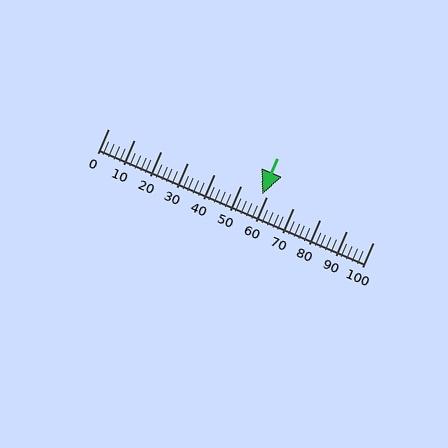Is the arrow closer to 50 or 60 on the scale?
The arrow is closer to 60.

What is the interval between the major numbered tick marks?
The major tick marks are spaced 10 units apart.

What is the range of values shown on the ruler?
The ruler shows values from 0 to 100.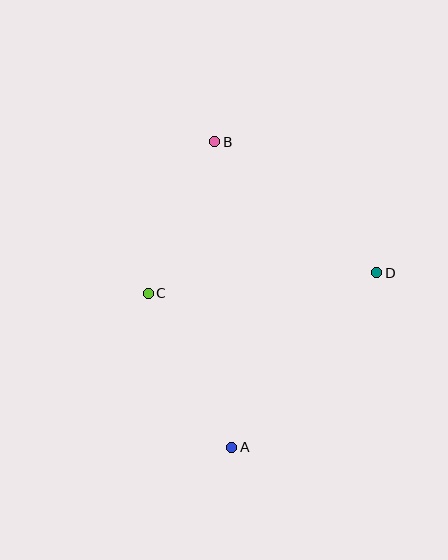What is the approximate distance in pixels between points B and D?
The distance between B and D is approximately 208 pixels.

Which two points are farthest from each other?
Points A and B are farthest from each other.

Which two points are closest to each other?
Points B and C are closest to each other.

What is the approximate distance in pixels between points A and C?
The distance between A and C is approximately 175 pixels.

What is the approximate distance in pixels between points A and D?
The distance between A and D is approximately 227 pixels.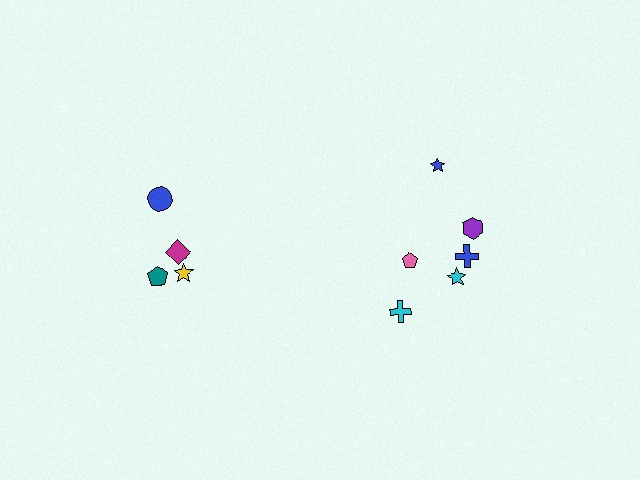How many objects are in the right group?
There are 6 objects.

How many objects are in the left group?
There are 4 objects.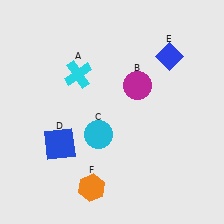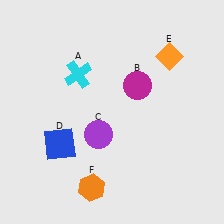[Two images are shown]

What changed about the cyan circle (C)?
In Image 1, C is cyan. In Image 2, it changed to purple.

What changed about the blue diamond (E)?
In Image 1, E is blue. In Image 2, it changed to orange.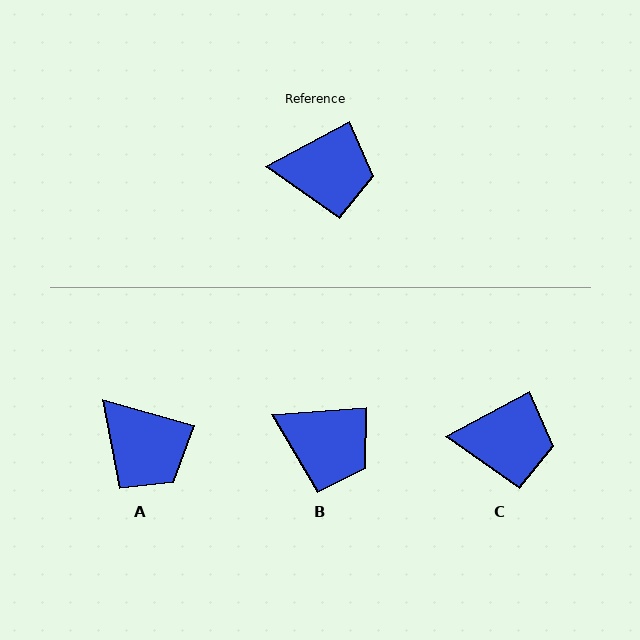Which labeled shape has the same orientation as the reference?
C.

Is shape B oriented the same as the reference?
No, it is off by about 24 degrees.